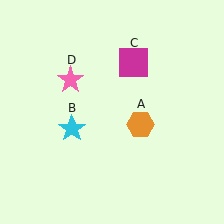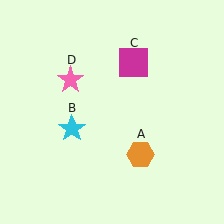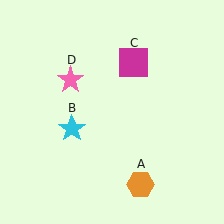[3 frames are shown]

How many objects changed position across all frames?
1 object changed position: orange hexagon (object A).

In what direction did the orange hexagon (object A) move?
The orange hexagon (object A) moved down.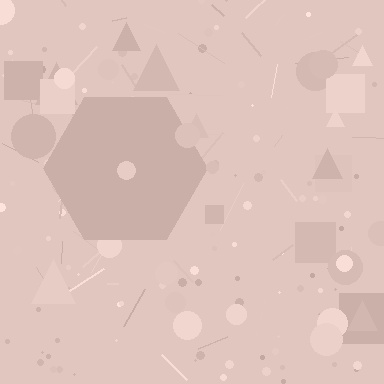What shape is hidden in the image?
A hexagon is hidden in the image.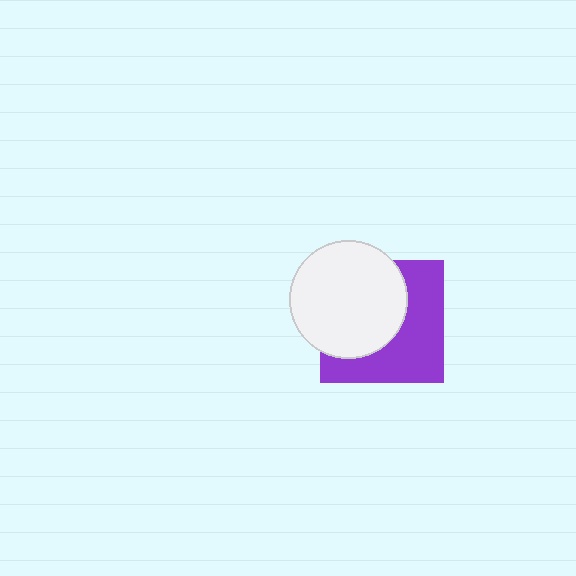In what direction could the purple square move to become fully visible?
The purple square could move toward the lower-right. That would shift it out from behind the white circle entirely.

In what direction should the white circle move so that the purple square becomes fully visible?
The white circle should move toward the upper-left. That is the shortest direction to clear the overlap and leave the purple square fully visible.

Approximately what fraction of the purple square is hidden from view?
Roughly 51% of the purple square is hidden behind the white circle.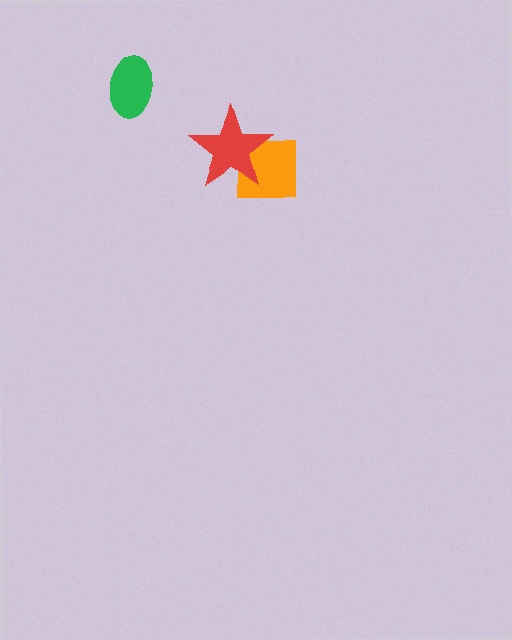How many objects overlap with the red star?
1 object overlaps with the red star.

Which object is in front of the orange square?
The red star is in front of the orange square.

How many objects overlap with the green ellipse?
0 objects overlap with the green ellipse.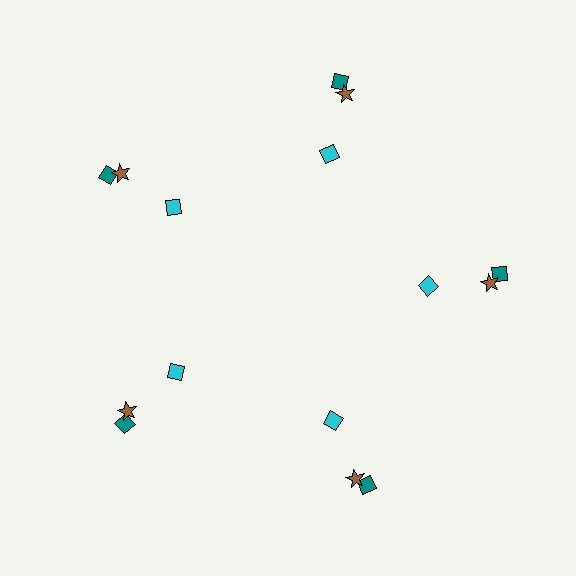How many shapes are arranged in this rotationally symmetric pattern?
There are 15 shapes, arranged in 5 groups of 3.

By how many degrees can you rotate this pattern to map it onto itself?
The pattern maps onto itself every 72 degrees of rotation.